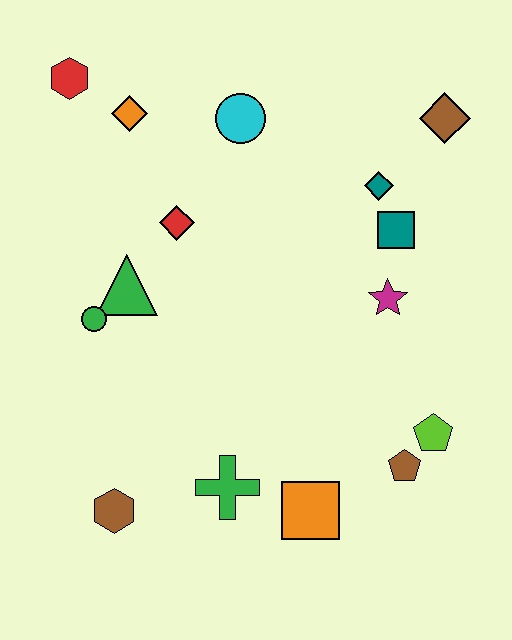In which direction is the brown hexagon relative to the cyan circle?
The brown hexagon is below the cyan circle.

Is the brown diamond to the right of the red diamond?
Yes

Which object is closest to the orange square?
The green cross is closest to the orange square.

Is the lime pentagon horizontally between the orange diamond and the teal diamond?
No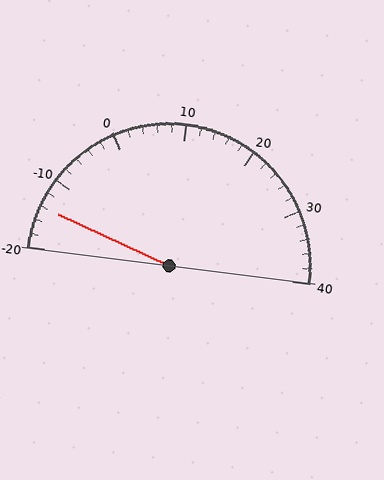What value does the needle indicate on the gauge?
The needle indicates approximately -14.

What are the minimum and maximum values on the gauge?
The gauge ranges from -20 to 40.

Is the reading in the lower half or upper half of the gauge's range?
The reading is in the lower half of the range (-20 to 40).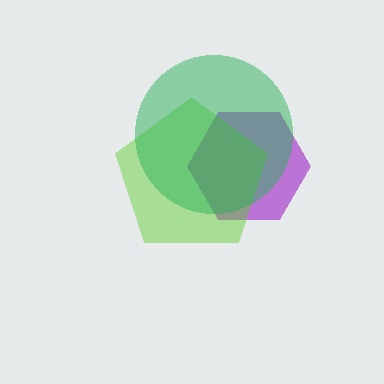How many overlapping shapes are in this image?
There are 3 overlapping shapes in the image.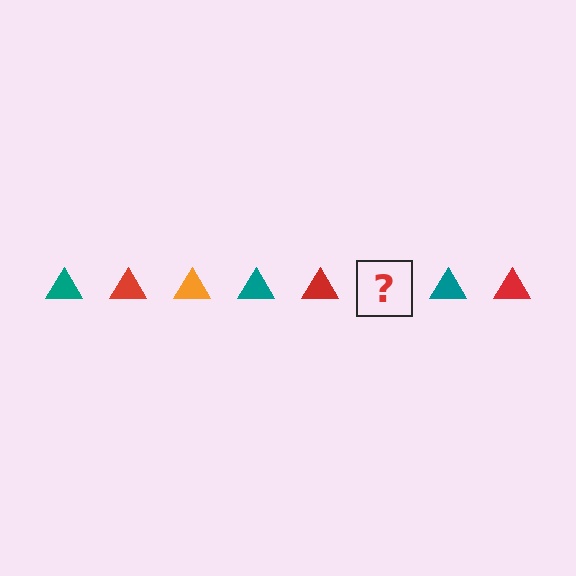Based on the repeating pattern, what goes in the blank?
The blank should be an orange triangle.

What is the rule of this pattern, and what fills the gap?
The rule is that the pattern cycles through teal, red, orange triangles. The gap should be filled with an orange triangle.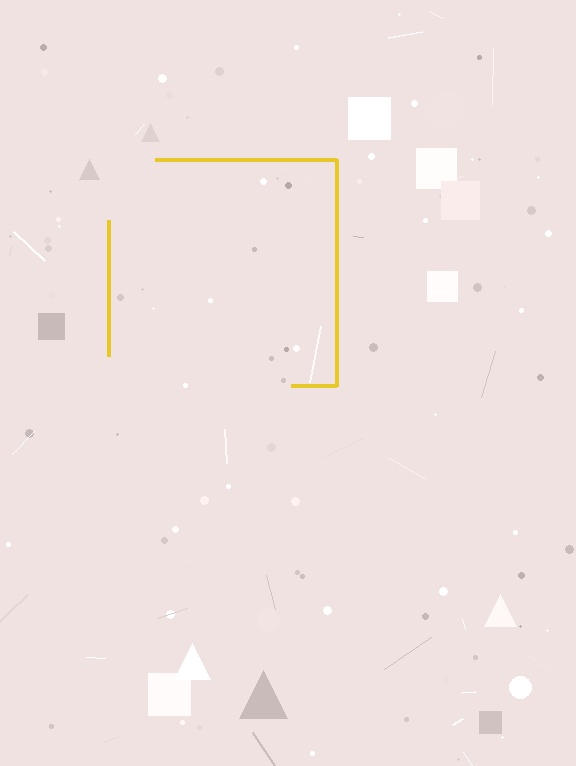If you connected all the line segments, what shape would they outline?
They would outline a square.